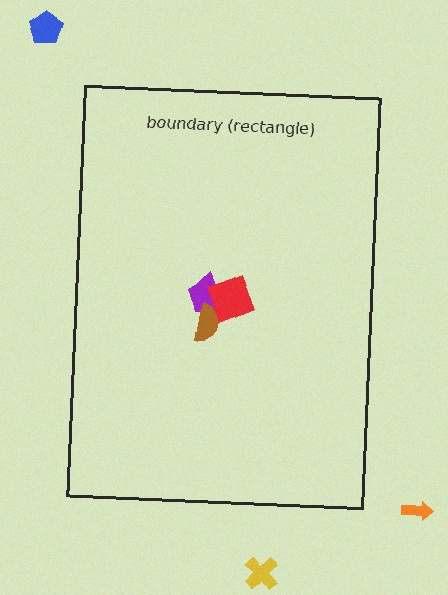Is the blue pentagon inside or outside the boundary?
Outside.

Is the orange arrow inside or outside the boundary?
Outside.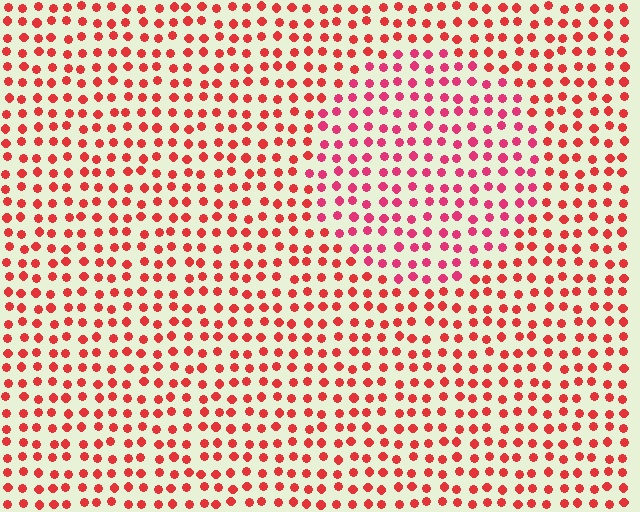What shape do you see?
I see a circle.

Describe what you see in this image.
The image is filled with small red elements in a uniform arrangement. A circle-shaped region is visible where the elements are tinted to a slightly different hue, forming a subtle color boundary.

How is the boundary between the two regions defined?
The boundary is defined purely by a slight shift in hue (about 22 degrees). Spacing, size, and orientation are identical on both sides.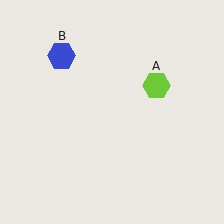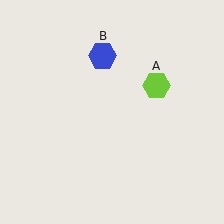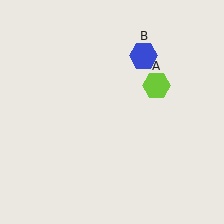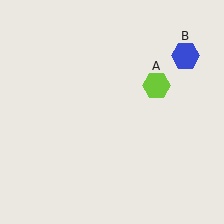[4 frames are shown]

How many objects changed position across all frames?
1 object changed position: blue hexagon (object B).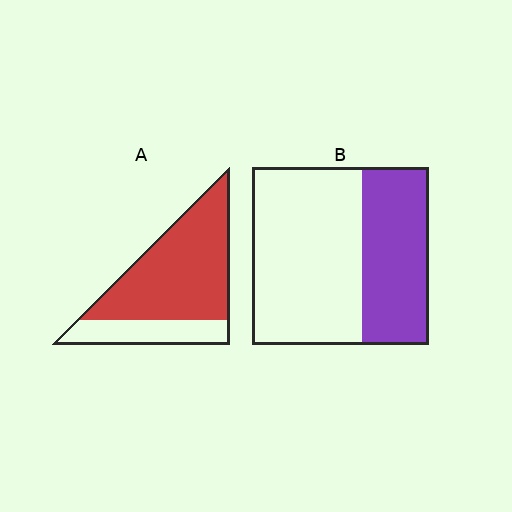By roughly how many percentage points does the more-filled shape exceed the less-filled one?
By roughly 35 percentage points (A over B).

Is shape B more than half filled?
No.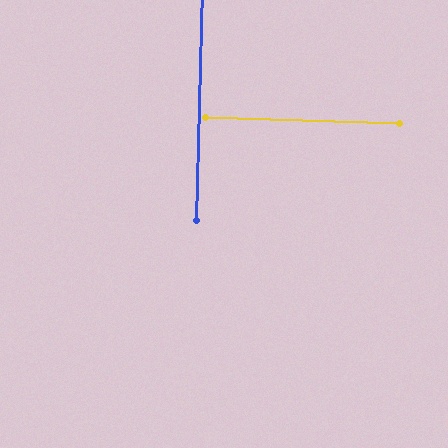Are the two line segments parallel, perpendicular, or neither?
Perpendicular — they meet at approximately 90°.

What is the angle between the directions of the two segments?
Approximately 90 degrees.